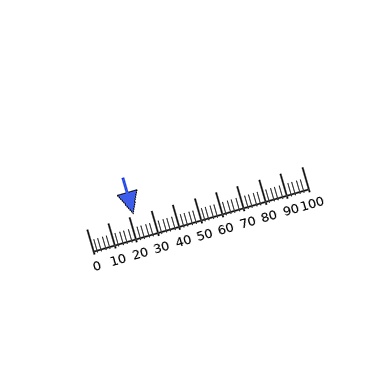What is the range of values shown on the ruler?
The ruler shows values from 0 to 100.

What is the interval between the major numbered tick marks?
The major tick marks are spaced 10 units apart.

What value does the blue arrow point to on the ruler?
The blue arrow points to approximately 22.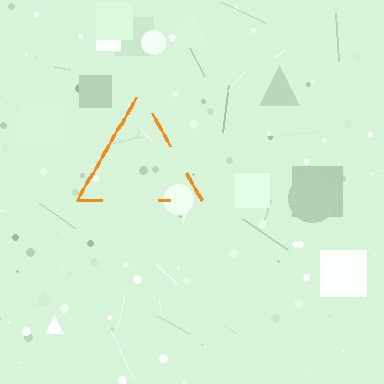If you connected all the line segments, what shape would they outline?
They would outline a triangle.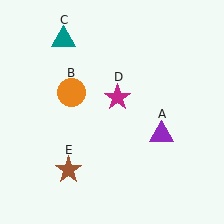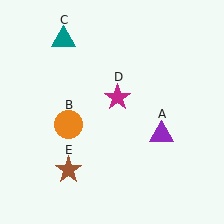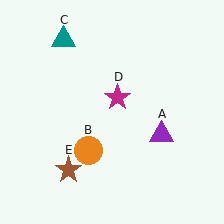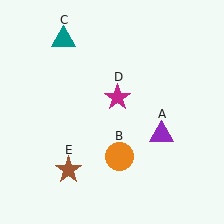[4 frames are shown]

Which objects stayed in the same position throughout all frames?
Purple triangle (object A) and teal triangle (object C) and magenta star (object D) and brown star (object E) remained stationary.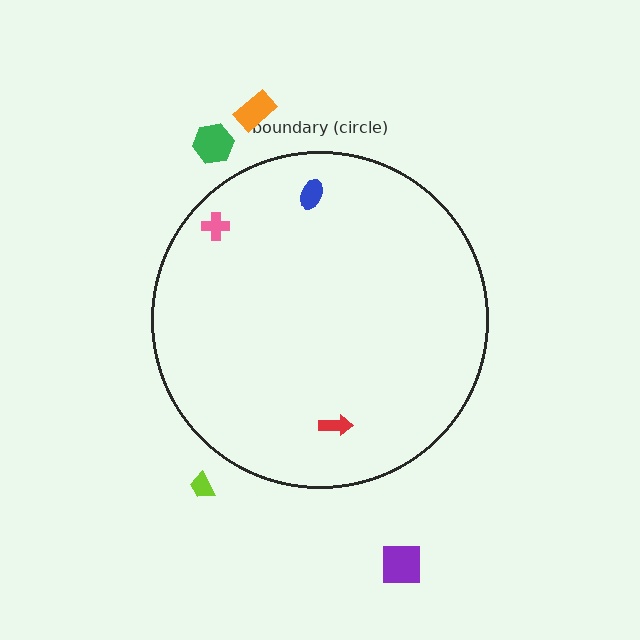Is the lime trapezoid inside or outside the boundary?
Outside.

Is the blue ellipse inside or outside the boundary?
Inside.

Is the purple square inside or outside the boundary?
Outside.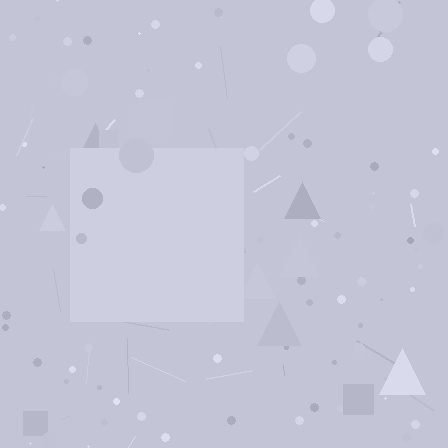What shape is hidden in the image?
A square is hidden in the image.